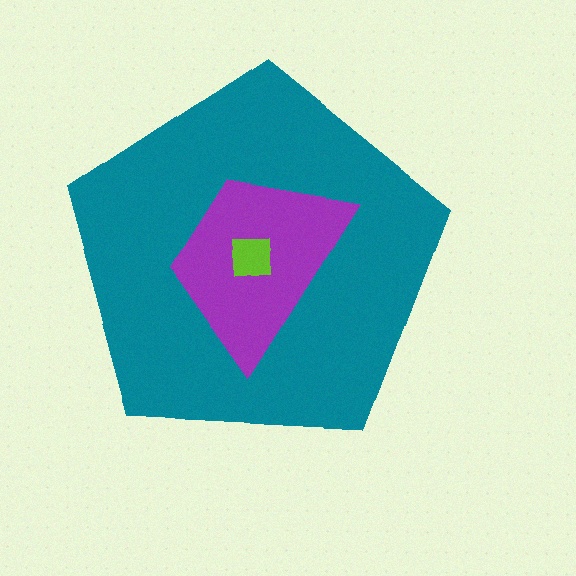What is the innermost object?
The lime square.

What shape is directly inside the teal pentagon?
The purple trapezoid.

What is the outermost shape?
The teal pentagon.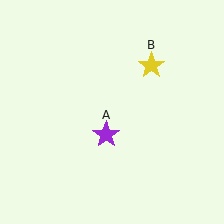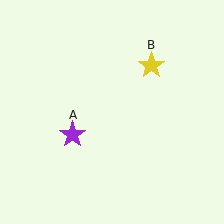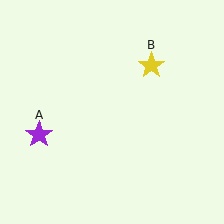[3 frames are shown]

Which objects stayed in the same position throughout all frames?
Yellow star (object B) remained stationary.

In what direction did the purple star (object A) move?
The purple star (object A) moved left.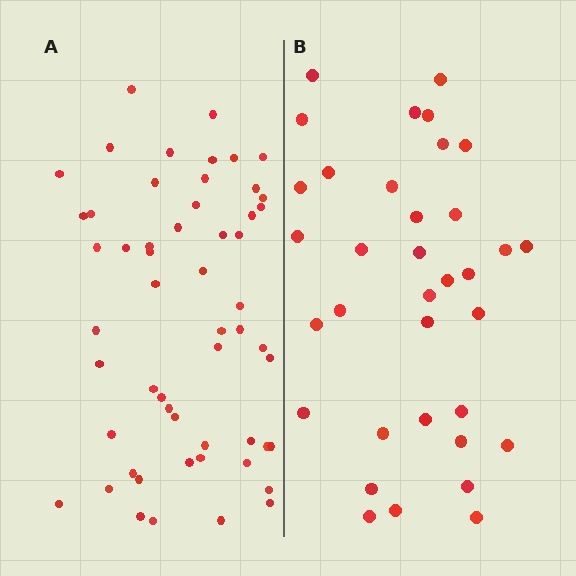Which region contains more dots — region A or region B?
Region A (the left region) has more dots.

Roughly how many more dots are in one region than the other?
Region A has approximately 20 more dots than region B.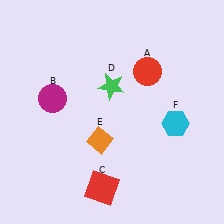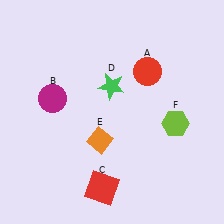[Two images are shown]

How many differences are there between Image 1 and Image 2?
There is 1 difference between the two images.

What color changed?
The hexagon (F) changed from cyan in Image 1 to lime in Image 2.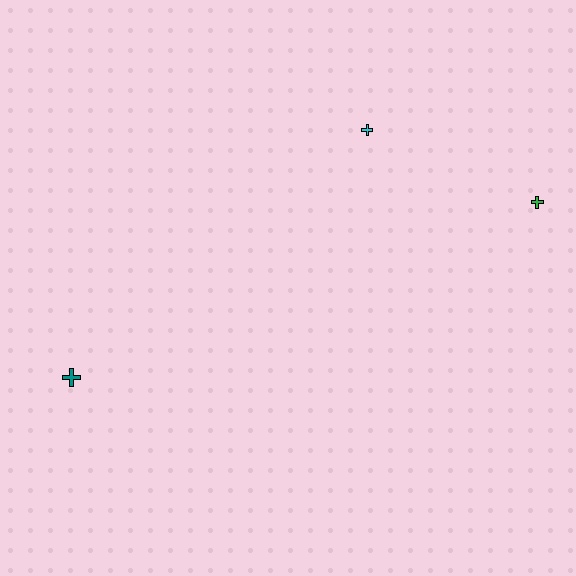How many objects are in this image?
There are 3 objects.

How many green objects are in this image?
There is 1 green object.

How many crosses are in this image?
There are 3 crosses.